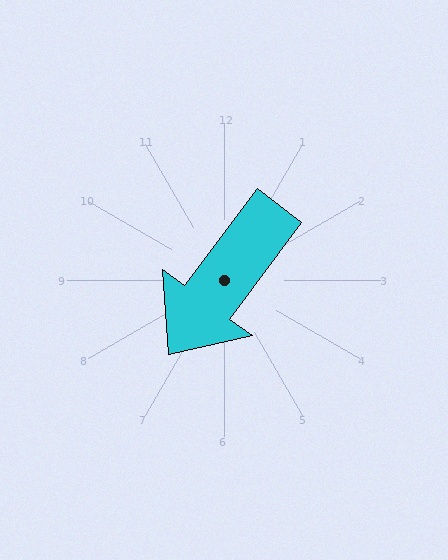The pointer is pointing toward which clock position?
Roughly 7 o'clock.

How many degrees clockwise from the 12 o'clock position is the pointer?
Approximately 217 degrees.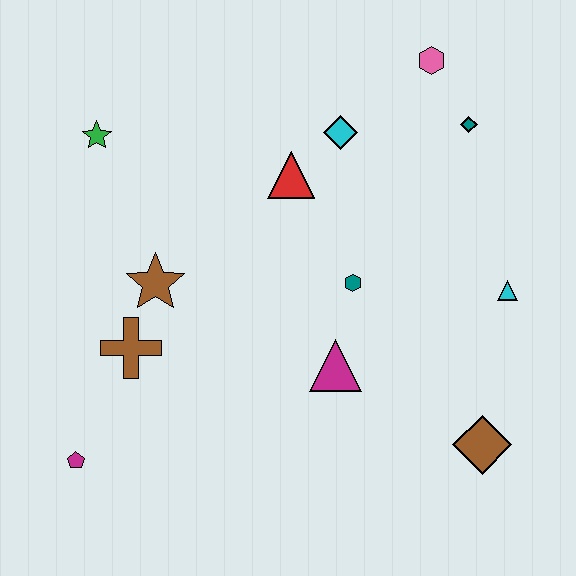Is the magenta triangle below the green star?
Yes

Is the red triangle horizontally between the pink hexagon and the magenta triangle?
No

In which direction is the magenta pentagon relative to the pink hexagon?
The magenta pentagon is below the pink hexagon.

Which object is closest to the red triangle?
The cyan diamond is closest to the red triangle.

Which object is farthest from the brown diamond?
The green star is farthest from the brown diamond.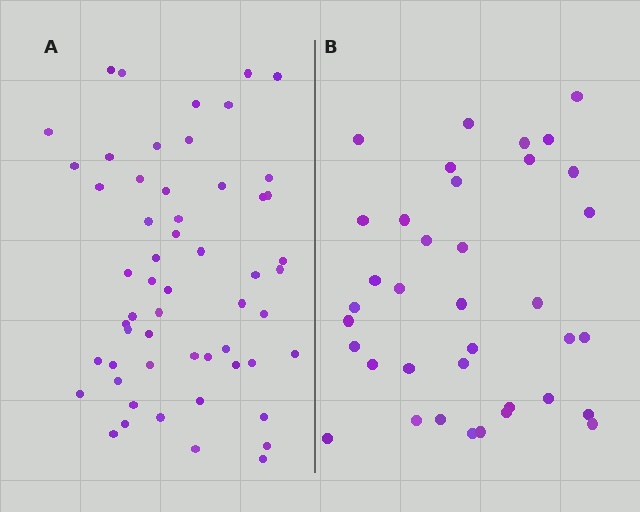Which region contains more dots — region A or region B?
Region A (the left region) has more dots.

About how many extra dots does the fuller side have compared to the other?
Region A has approximately 20 more dots than region B.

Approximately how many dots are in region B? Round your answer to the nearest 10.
About 40 dots. (The exact count is 37, which rounds to 40.)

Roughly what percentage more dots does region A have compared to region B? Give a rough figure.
About 50% more.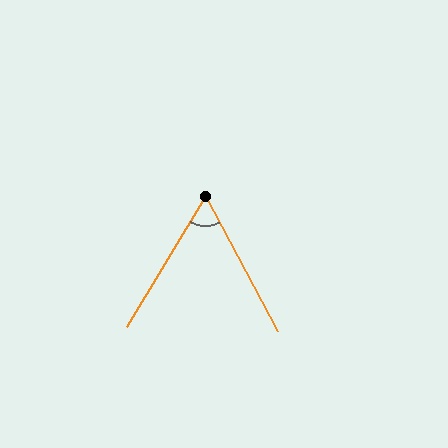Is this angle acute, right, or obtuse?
It is acute.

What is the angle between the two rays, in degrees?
Approximately 59 degrees.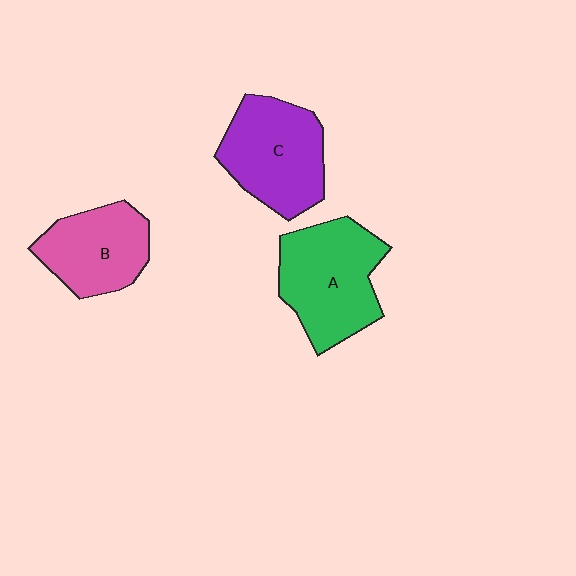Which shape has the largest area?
Shape A (green).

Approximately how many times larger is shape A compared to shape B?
Approximately 1.3 times.